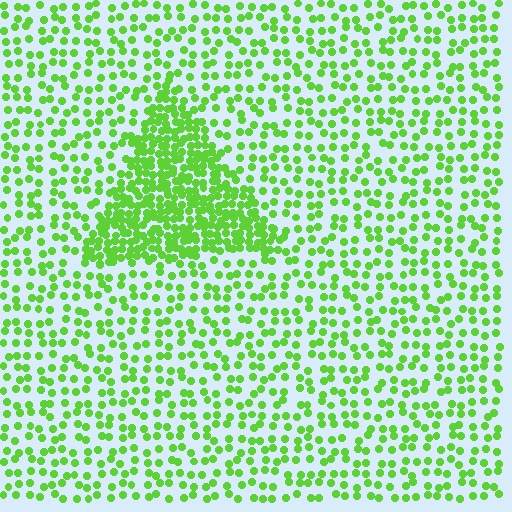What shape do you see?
I see a triangle.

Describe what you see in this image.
The image contains small lime elements arranged at two different densities. A triangle-shaped region is visible where the elements are more densely packed than the surrounding area.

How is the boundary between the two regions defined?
The boundary is defined by a change in element density (approximately 2.5x ratio). All elements are the same color, size, and shape.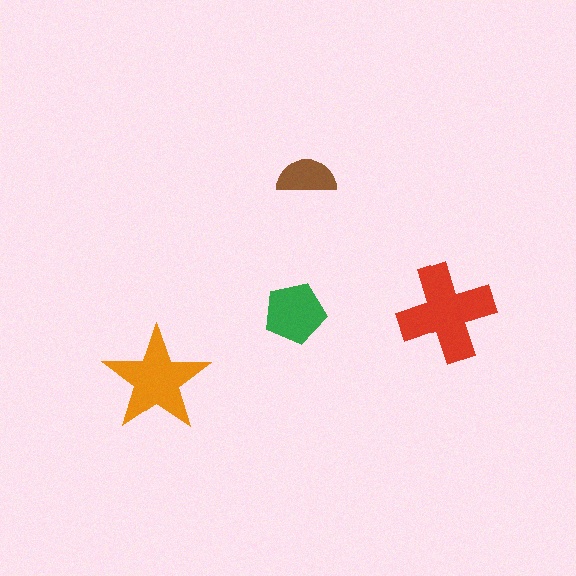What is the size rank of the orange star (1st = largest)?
2nd.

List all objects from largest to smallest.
The red cross, the orange star, the green pentagon, the brown semicircle.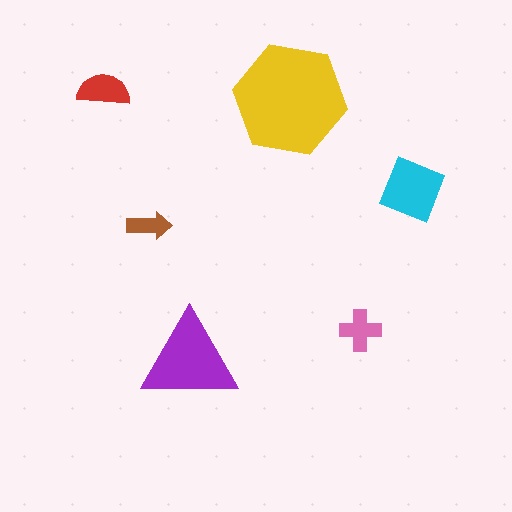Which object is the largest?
The yellow hexagon.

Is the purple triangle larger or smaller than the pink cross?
Larger.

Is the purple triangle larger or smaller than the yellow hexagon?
Smaller.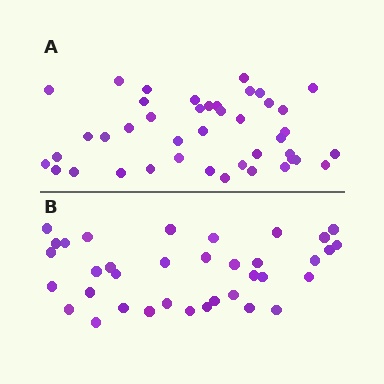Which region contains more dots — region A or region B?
Region A (the top region) has more dots.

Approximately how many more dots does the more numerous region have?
Region A has about 6 more dots than region B.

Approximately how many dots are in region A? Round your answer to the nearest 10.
About 40 dots. (The exact count is 42, which rounds to 40.)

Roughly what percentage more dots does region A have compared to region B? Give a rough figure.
About 15% more.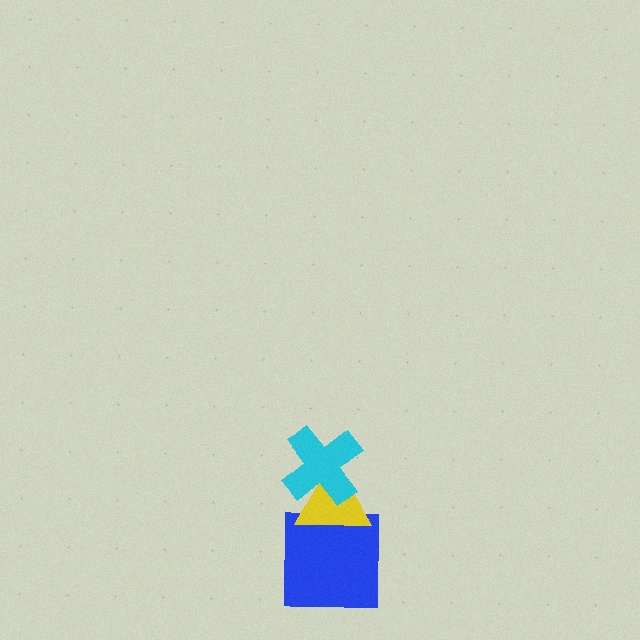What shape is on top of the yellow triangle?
The cyan cross is on top of the yellow triangle.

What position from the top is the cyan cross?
The cyan cross is 1st from the top.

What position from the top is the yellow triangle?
The yellow triangle is 2nd from the top.